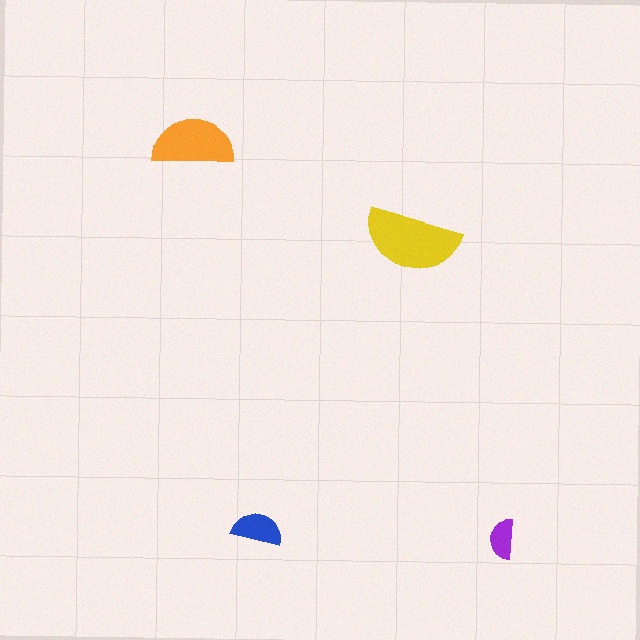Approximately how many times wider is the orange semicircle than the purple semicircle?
About 2 times wider.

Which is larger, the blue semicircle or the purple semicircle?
The blue one.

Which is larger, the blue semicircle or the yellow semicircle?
The yellow one.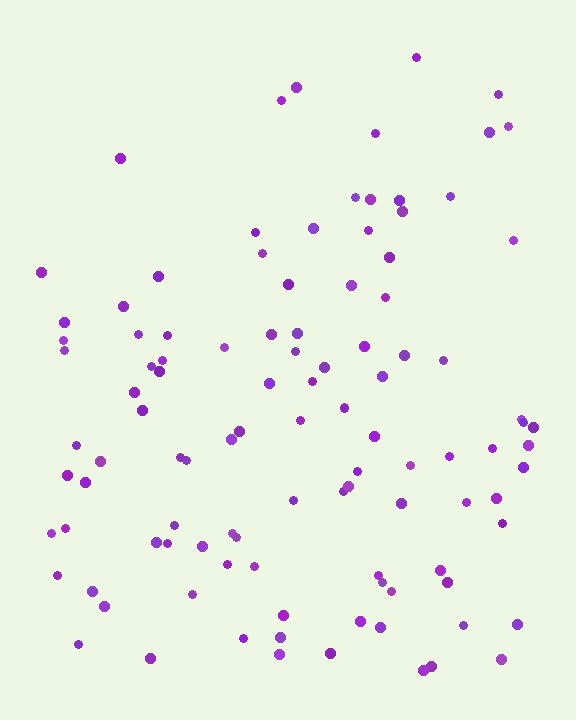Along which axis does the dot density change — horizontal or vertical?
Vertical.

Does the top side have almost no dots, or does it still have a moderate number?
Still a moderate number, just noticeably fewer than the bottom.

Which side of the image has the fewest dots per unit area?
The top.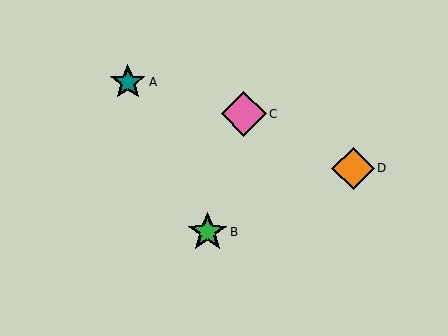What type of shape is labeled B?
Shape B is a green star.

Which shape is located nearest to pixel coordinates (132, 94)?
The teal star (labeled A) at (128, 82) is nearest to that location.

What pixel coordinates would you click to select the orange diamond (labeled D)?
Click at (353, 168) to select the orange diamond D.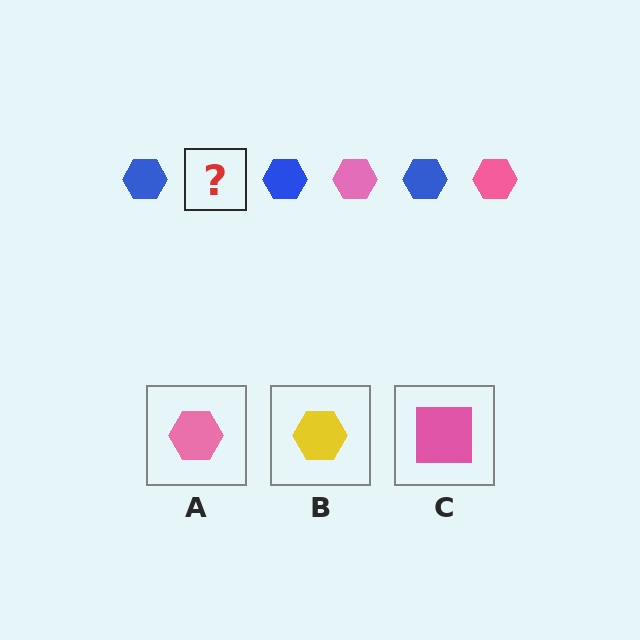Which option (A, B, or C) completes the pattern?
A.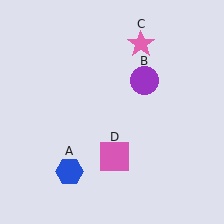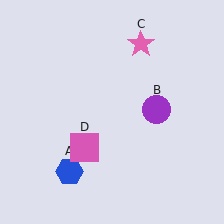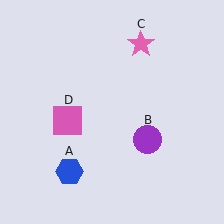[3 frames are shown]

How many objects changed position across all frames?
2 objects changed position: purple circle (object B), pink square (object D).